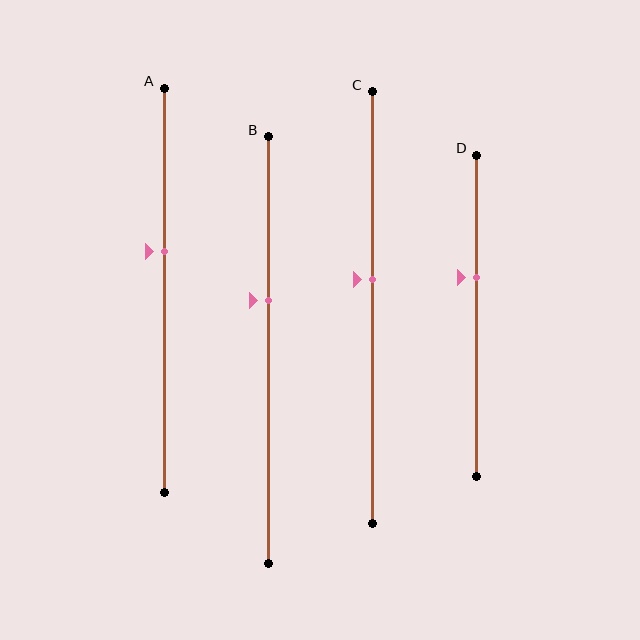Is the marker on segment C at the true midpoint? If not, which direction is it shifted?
No, the marker on segment C is shifted upward by about 7% of the segment length.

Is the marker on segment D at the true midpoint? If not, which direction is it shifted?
No, the marker on segment D is shifted upward by about 12% of the segment length.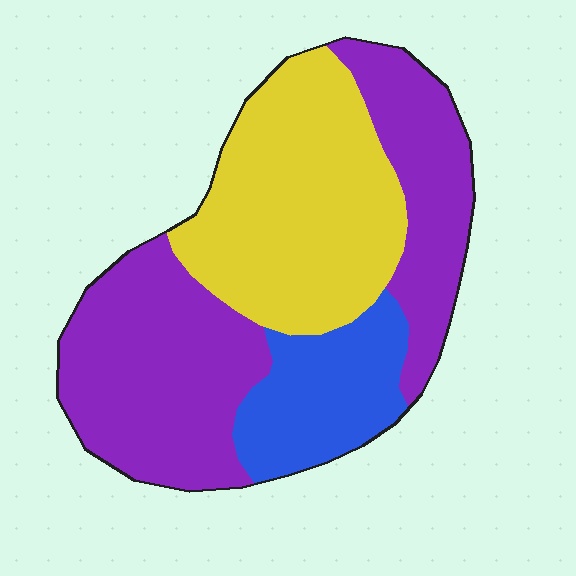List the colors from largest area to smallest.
From largest to smallest: purple, yellow, blue.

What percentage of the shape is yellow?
Yellow takes up about three eighths (3/8) of the shape.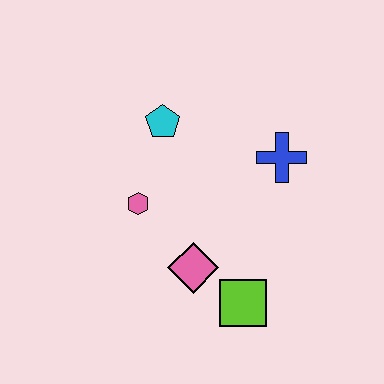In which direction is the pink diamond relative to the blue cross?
The pink diamond is below the blue cross.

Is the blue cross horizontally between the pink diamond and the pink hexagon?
No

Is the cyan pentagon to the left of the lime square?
Yes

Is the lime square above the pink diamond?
No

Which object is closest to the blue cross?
The cyan pentagon is closest to the blue cross.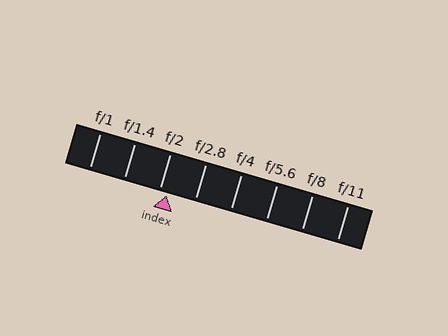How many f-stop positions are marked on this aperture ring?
There are 8 f-stop positions marked.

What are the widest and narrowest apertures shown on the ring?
The widest aperture shown is f/1 and the narrowest is f/11.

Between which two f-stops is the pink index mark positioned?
The index mark is between f/2 and f/2.8.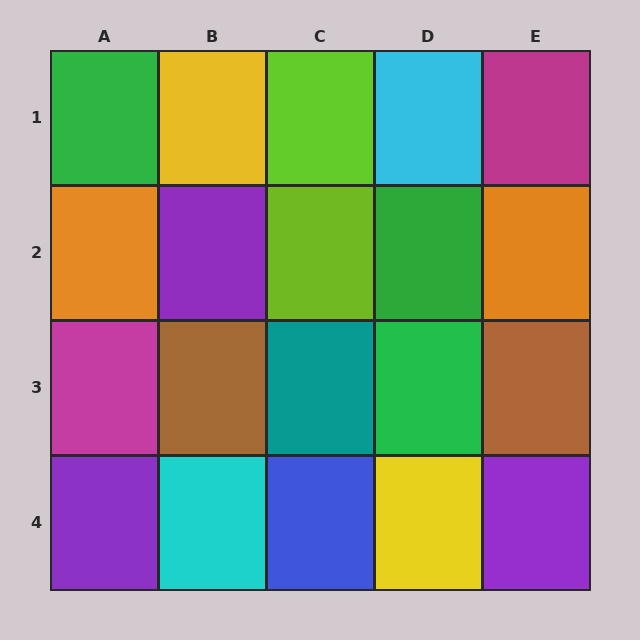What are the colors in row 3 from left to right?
Magenta, brown, teal, green, brown.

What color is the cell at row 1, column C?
Lime.